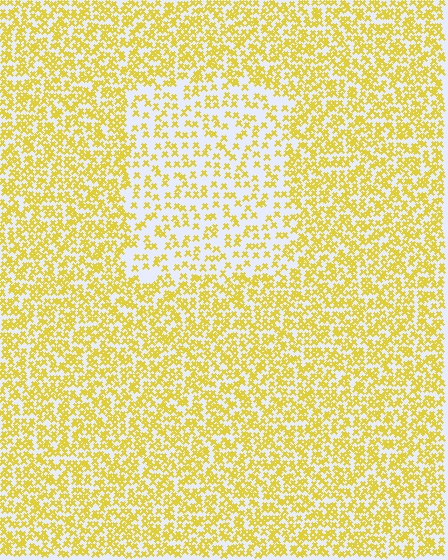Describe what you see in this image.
The image contains small yellow elements arranged at two different densities. A rectangle-shaped region is visible where the elements are less densely packed than the surrounding area.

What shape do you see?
I see a rectangle.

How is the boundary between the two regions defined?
The boundary is defined by a change in element density (approximately 2.0x ratio). All elements are the same color, size, and shape.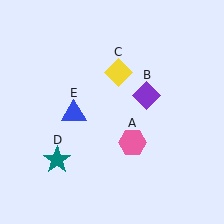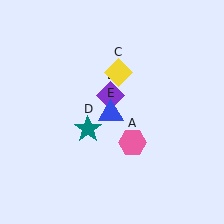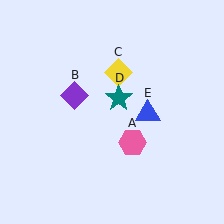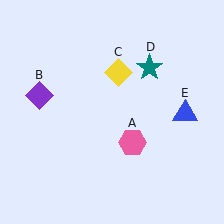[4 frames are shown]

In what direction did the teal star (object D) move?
The teal star (object D) moved up and to the right.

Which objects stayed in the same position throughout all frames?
Pink hexagon (object A) and yellow diamond (object C) remained stationary.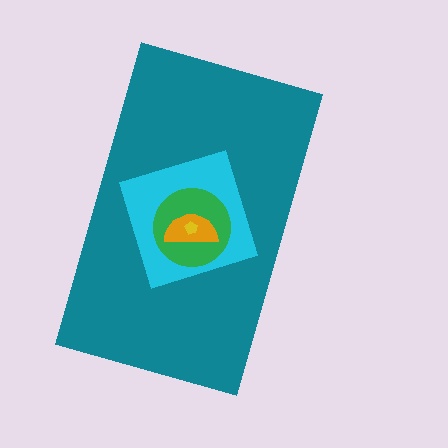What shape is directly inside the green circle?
The orange semicircle.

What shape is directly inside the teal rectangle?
The cyan diamond.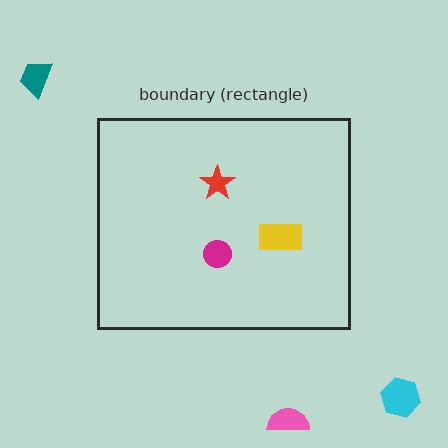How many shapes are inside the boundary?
3 inside, 3 outside.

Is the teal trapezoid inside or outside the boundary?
Outside.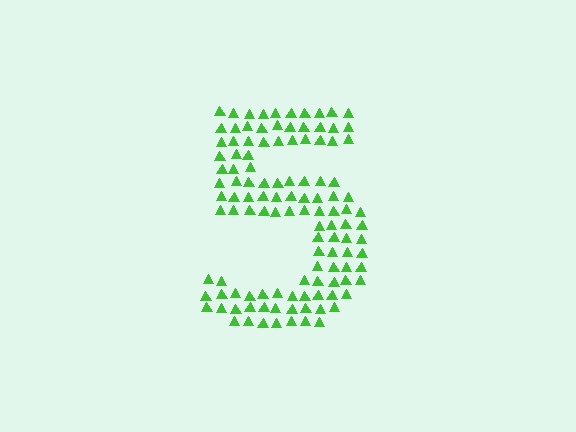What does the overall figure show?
The overall figure shows the digit 5.